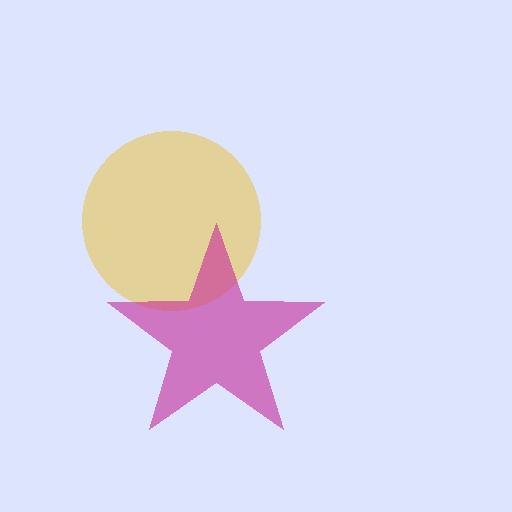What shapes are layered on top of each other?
The layered shapes are: a yellow circle, a magenta star.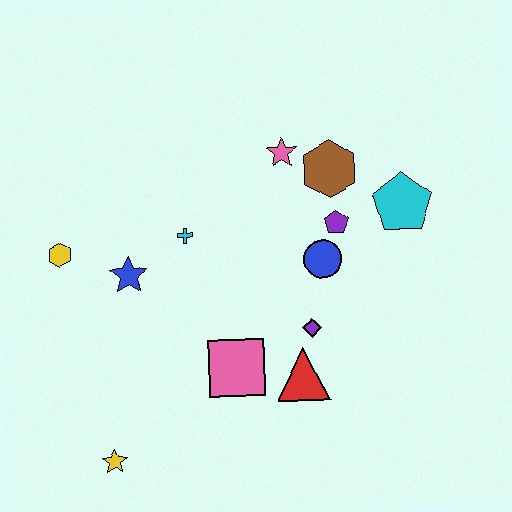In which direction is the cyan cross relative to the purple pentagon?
The cyan cross is to the left of the purple pentagon.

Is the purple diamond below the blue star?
Yes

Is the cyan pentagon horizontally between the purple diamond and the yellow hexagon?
No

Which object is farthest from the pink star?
The yellow star is farthest from the pink star.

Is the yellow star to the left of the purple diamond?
Yes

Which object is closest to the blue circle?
The purple pentagon is closest to the blue circle.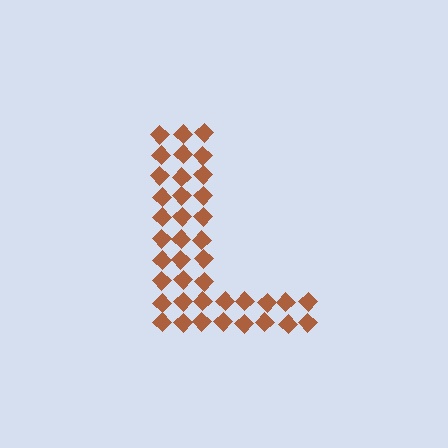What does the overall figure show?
The overall figure shows the letter L.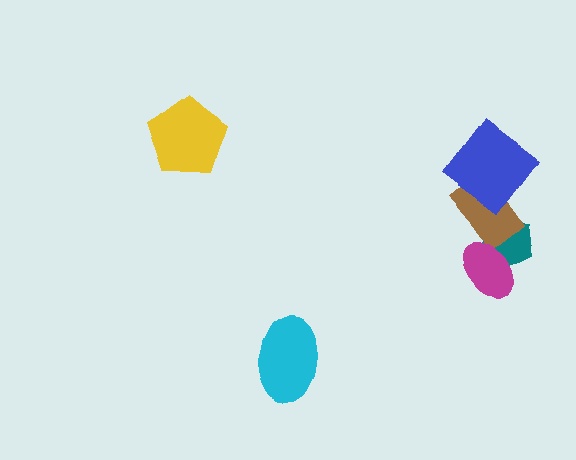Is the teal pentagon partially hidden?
Yes, it is partially covered by another shape.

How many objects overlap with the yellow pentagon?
0 objects overlap with the yellow pentagon.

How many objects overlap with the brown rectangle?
3 objects overlap with the brown rectangle.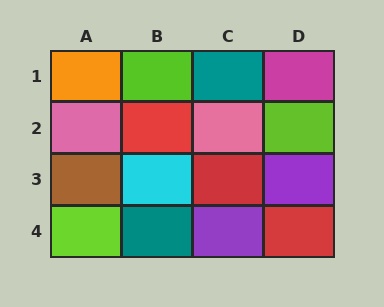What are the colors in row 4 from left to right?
Lime, teal, purple, red.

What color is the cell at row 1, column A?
Orange.